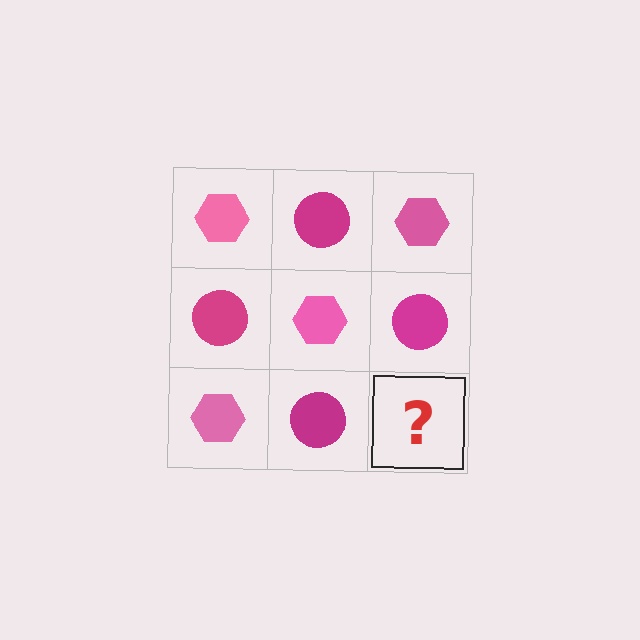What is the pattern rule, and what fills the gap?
The rule is that it alternates pink hexagon and magenta circle in a checkerboard pattern. The gap should be filled with a pink hexagon.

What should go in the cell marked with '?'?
The missing cell should contain a pink hexagon.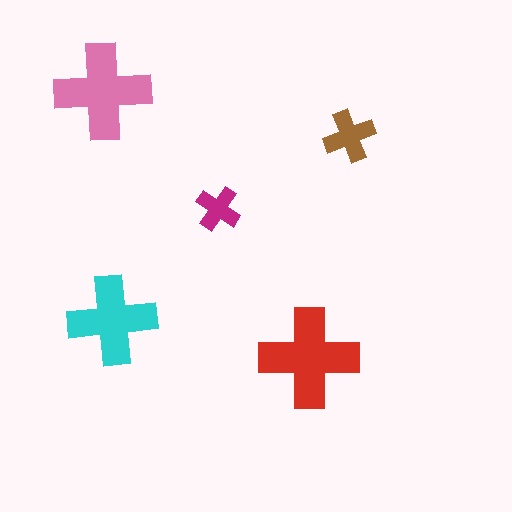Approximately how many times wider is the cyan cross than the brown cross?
About 1.5 times wider.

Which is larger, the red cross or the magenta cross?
The red one.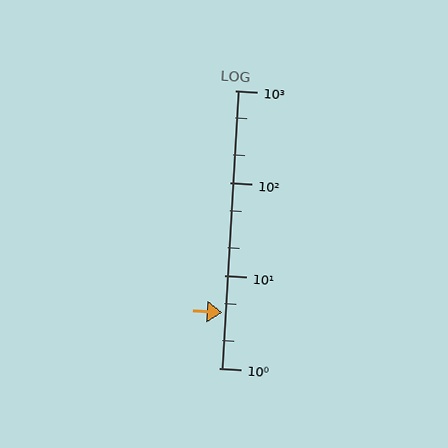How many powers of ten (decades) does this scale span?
The scale spans 3 decades, from 1 to 1000.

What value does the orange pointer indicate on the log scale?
The pointer indicates approximately 4.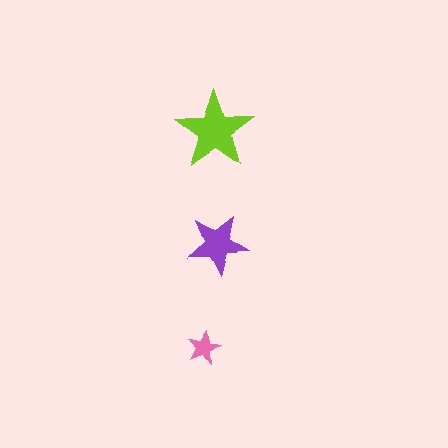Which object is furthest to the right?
The lime star is rightmost.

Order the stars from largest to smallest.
the lime one, the purple one, the pink one.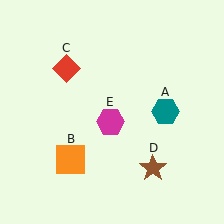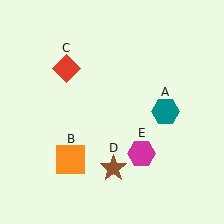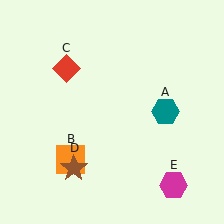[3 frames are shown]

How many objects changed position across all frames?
2 objects changed position: brown star (object D), magenta hexagon (object E).